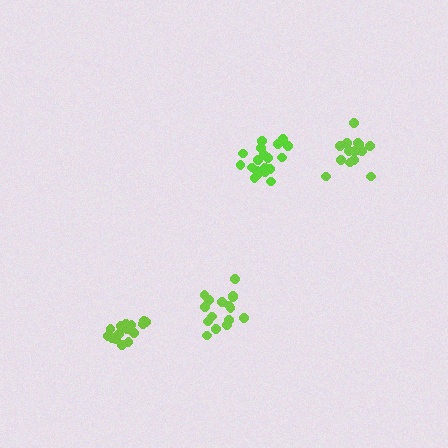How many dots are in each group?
Group 1: 15 dots, Group 2: 16 dots, Group 3: 19 dots, Group 4: 16 dots (66 total).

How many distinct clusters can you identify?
There are 4 distinct clusters.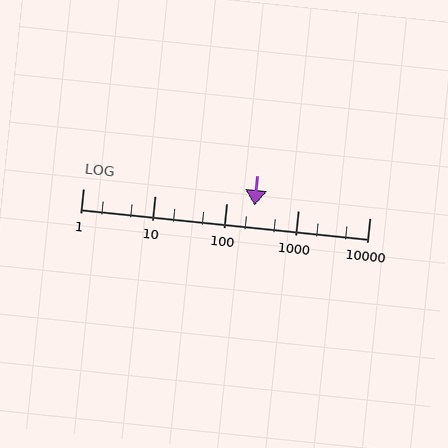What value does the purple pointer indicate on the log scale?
The pointer indicates approximately 250.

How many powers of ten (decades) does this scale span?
The scale spans 4 decades, from 1 to 10000.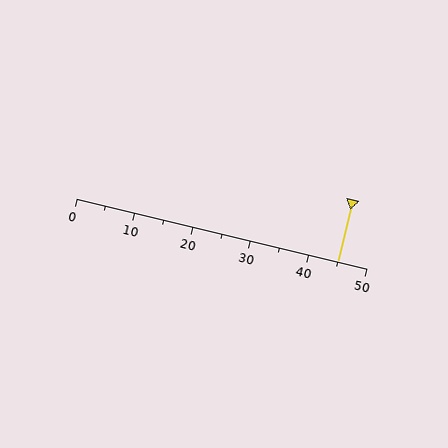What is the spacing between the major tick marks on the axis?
The major ticks are spaced 10 apart.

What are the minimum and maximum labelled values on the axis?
The axis runs from 0 to 50.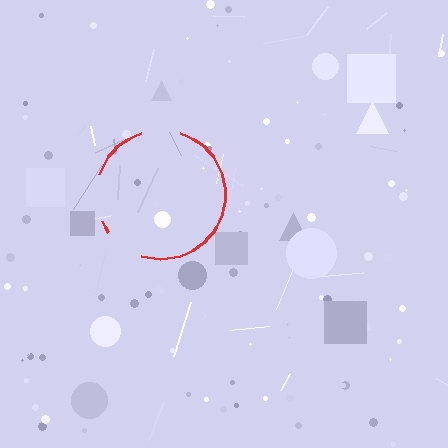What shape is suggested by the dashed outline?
The dashed outline suggests a circle.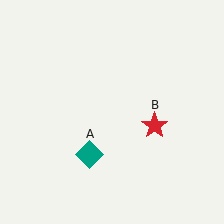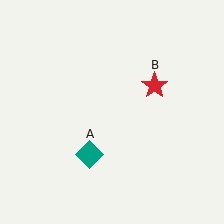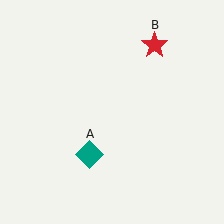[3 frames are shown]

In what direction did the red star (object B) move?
The red star (object B) moved up.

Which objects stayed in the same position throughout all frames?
Teal diamond (object A) remained stationary.